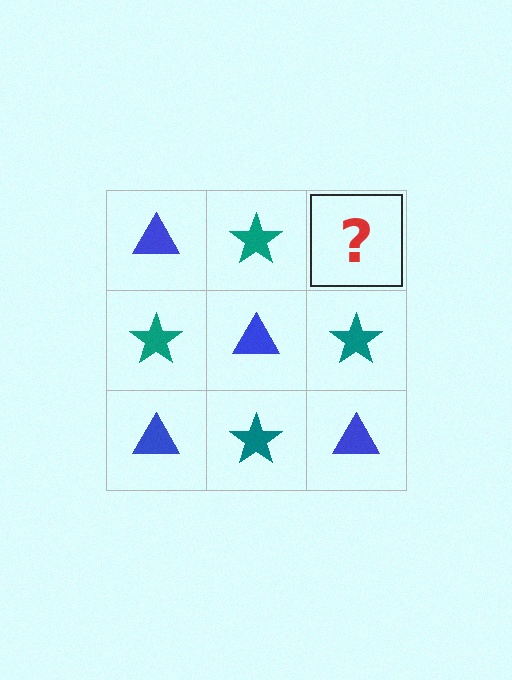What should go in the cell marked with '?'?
The missing cell should contain a blue triangle.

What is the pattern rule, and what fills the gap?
The rule is that it alternates blue triangle and teal star in a checkerboard pattern. The gap should be filled with a blue triangle.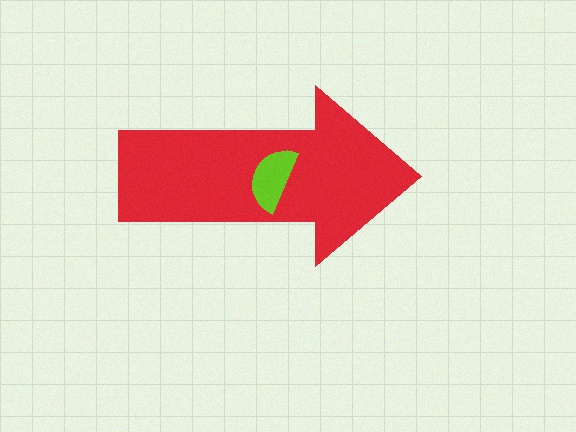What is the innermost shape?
The lime semicircle.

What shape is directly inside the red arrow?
The lime semicircle.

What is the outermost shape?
The red arrow.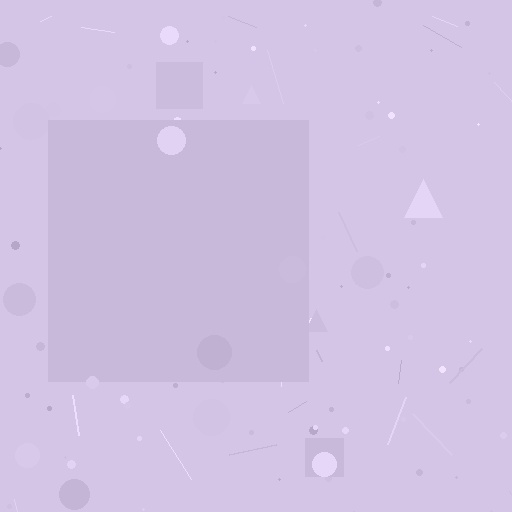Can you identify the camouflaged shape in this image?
The camouflaged shape is a square.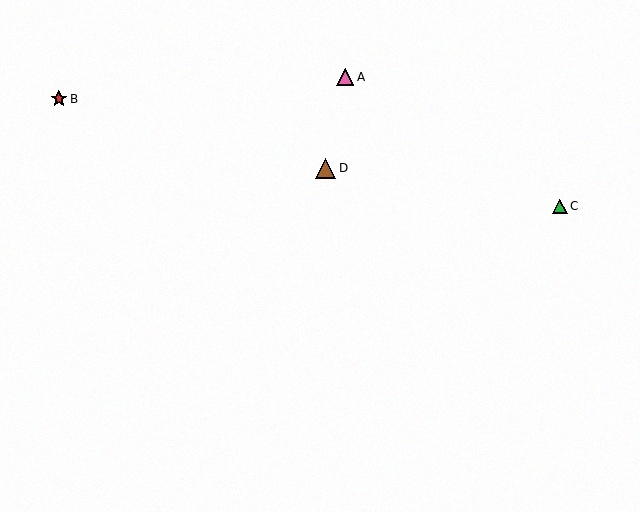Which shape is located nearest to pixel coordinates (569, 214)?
The green triangle (labeled C) at (560, 206) is nearest to that location.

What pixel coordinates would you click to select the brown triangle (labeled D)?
Click at (325, 168) to select the brown triangle D.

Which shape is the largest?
The brown triangle (labeled D) is the largest.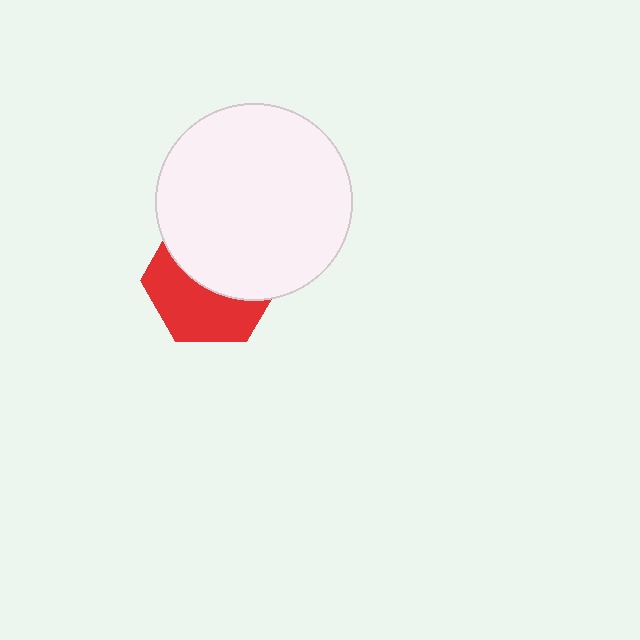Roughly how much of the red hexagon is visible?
About half of it is visible (roughly 47%).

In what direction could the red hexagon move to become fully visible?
The red hexagon could move down. That would shift it out from behind the white circle entirely.